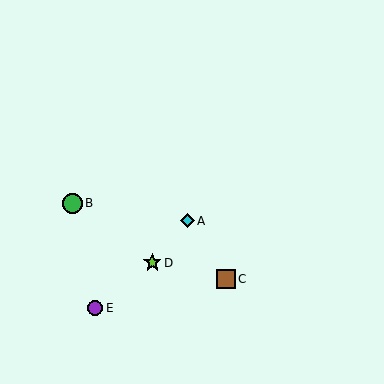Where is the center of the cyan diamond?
The center of the cyan diamond is at (187, 221).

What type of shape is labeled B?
Shape B is a green circle.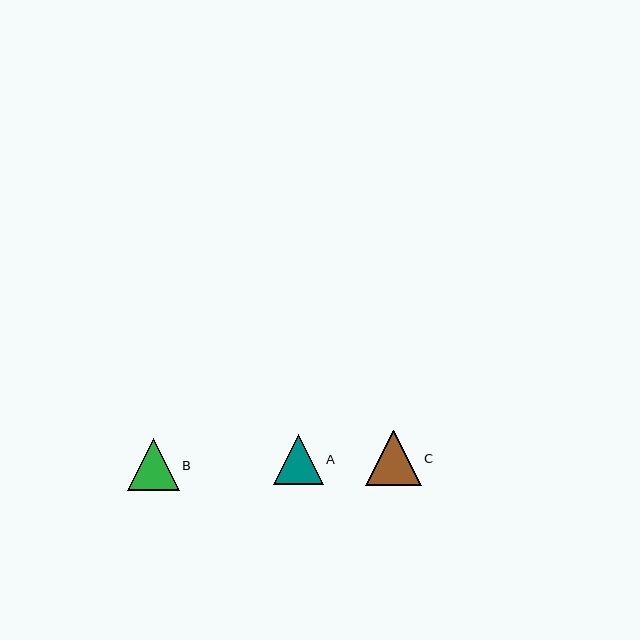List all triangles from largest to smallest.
From largest to smallest: C, B, A.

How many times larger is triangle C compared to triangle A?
Triangle C is approximately 1.1 times the size of triangle A.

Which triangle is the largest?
Triangle C is the largest with a size of approximately 55 pixels.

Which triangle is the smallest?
Triangle A is the smallest with a size of approximately 50 pixels.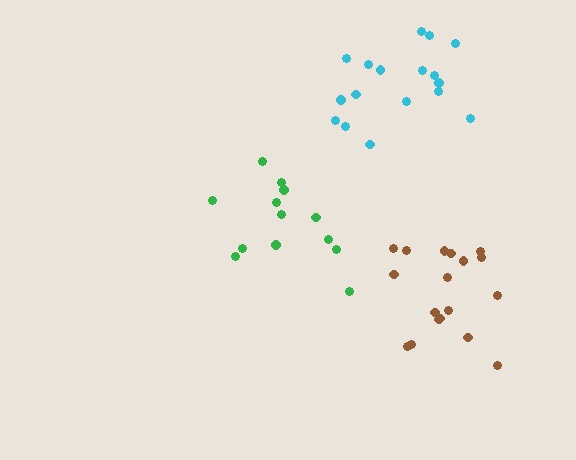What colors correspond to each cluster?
The clusters are colored: cyan, green, brown.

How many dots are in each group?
Group 1: 17 dots, Group 2: 13 dots, Group 3: 18 dots (48 total).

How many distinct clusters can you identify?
There are 3 distinct clusters.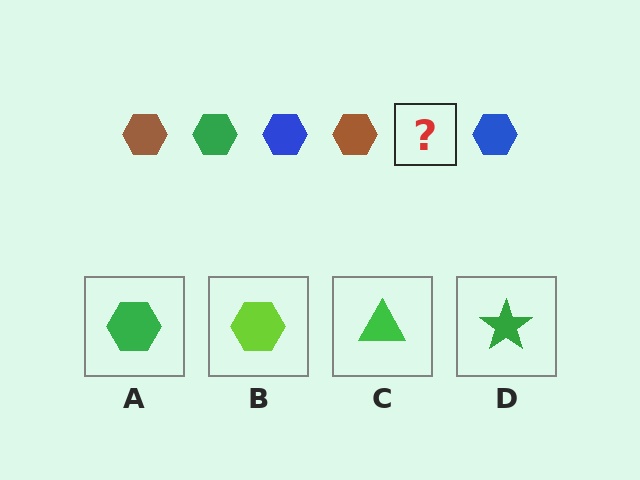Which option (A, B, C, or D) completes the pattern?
A.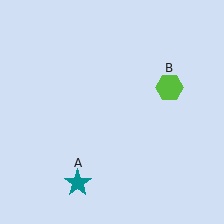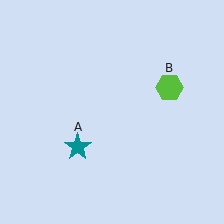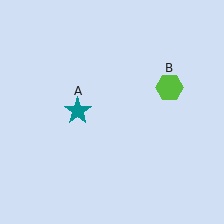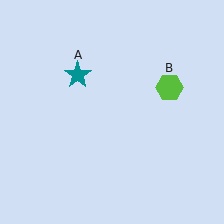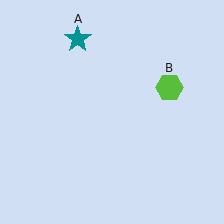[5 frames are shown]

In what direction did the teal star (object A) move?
The teal star (object A) moved up.